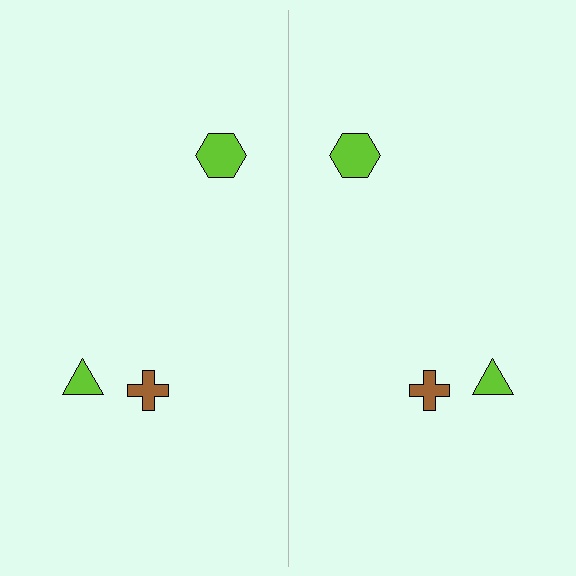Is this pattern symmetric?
Yes, this pattern has bilateral (reflection) symmetry.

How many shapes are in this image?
There are 6 shapes in this image.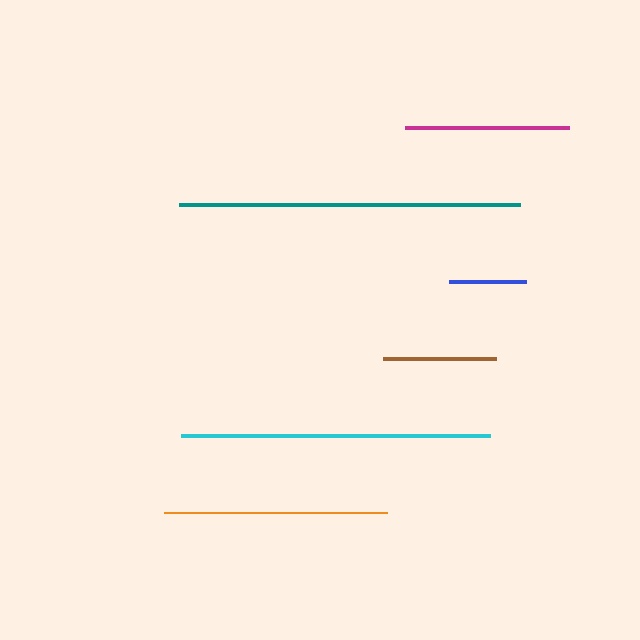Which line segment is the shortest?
The blue line is the shortest at approximately 78 pixels.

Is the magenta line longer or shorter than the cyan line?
The cyan line is longer than the magenta line.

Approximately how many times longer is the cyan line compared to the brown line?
The cyan line is approximately 2.7 times the length of the brown line.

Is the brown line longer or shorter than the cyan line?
The cyan line is longer than the brown line.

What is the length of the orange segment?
The orange segment is approximately 222 pixels long.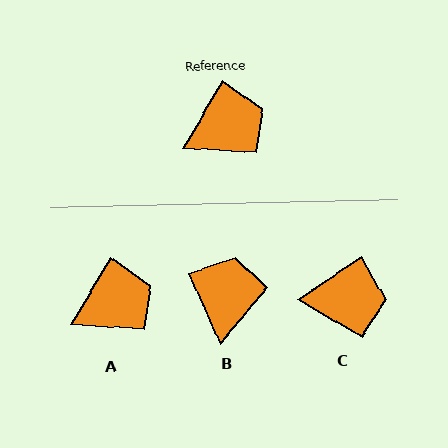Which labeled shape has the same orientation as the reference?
A.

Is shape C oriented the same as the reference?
No, it is off by about 26 degrees.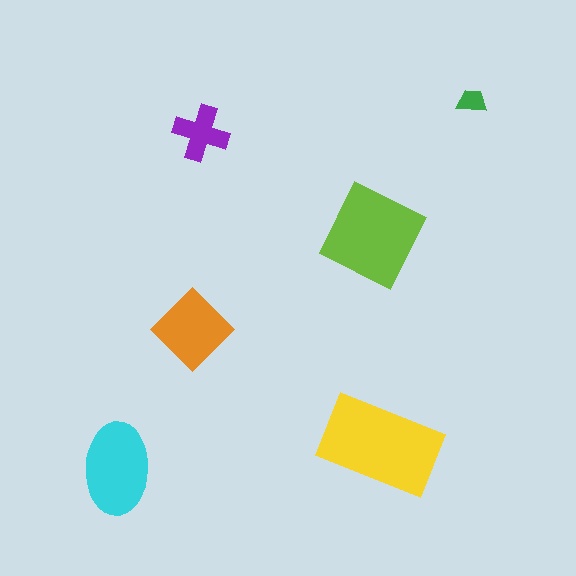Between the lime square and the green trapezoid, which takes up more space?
The lime square.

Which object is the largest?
The yellow rectangle.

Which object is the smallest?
The green trapezoid.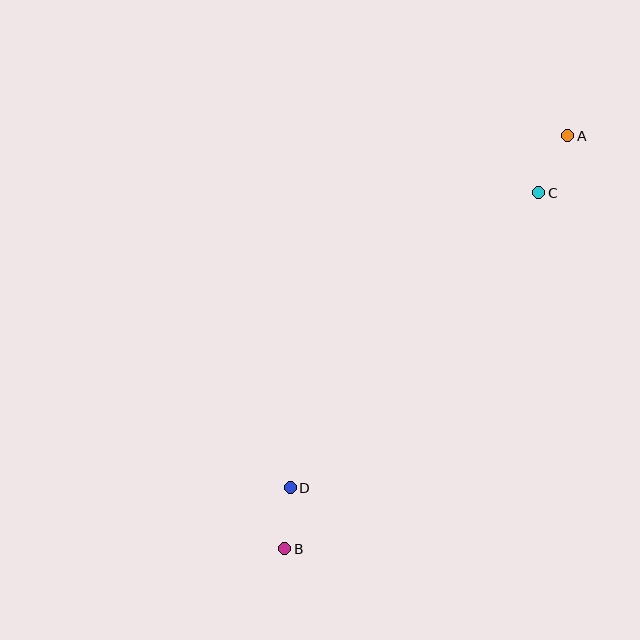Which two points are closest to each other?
Points B and D are closest to each other.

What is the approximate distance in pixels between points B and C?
The distance between B and C is approximately 437 pixels.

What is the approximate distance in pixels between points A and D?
The distance between A and D is approximately 448 pixels.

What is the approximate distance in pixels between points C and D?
The distance between C and D is approximately 386 pixels.